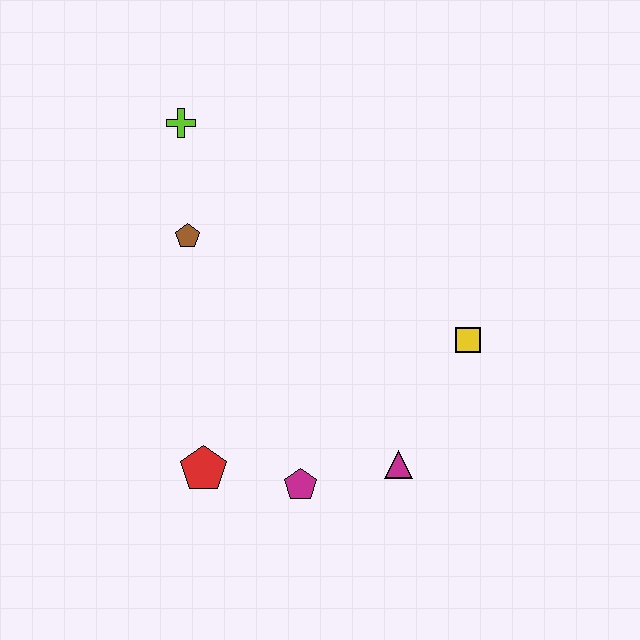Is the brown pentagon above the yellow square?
Yes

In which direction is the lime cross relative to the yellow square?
The lime cross is to the left of the yellow square.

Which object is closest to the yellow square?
The magenta triangle is closest to the yellow square.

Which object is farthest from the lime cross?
The magenta triangle is farthest from the lime cross.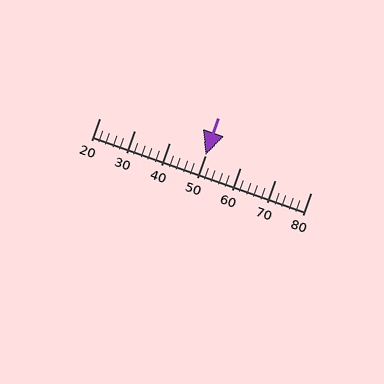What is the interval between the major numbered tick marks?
The major tick marks are spaced 10 units apart.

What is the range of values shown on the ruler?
The ruler shows values from 20 to 80.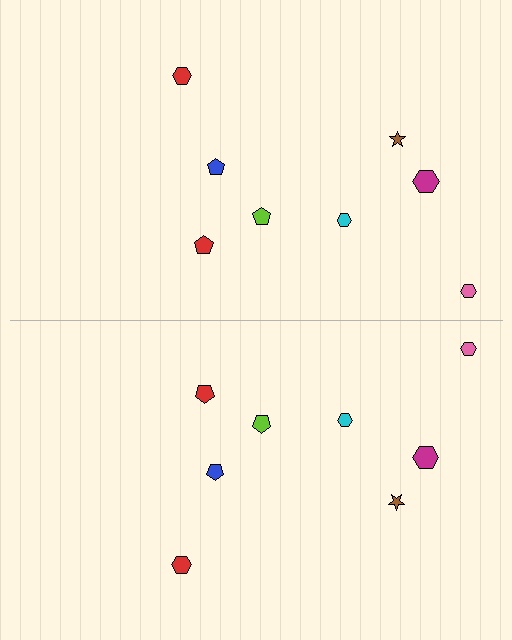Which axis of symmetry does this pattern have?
The pattern has a horizontal axis of symmetry running through the center of the image.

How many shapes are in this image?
There are 16 shapes in this image.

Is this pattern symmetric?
Yes, this pattern has bilateral (reflection) symmetry.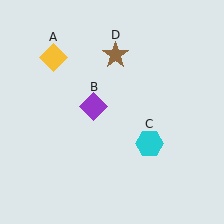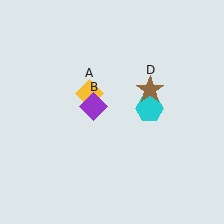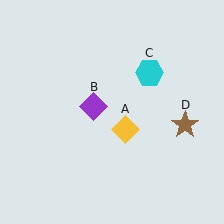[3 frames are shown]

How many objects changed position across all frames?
3 objects changed position: yellow diamond (object A), cyan hexagon (object C), brown star (object D).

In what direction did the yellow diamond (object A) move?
The yellow diamond (object A) moved down and to the right.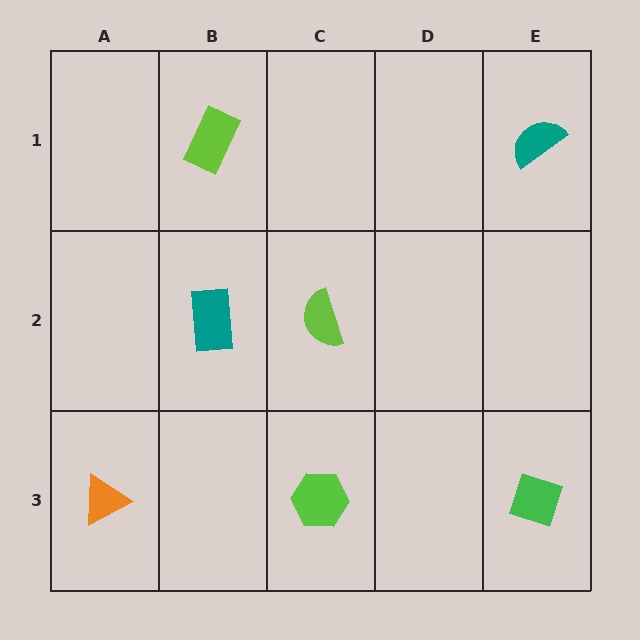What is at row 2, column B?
A teal rectangle.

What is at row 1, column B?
A lime rectangle.